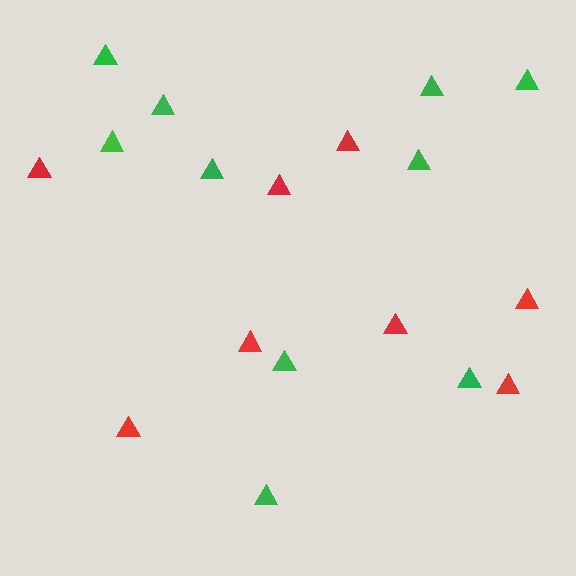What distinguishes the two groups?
There are 2 groups: one group of green triangles (10) and one group of red triangles (8).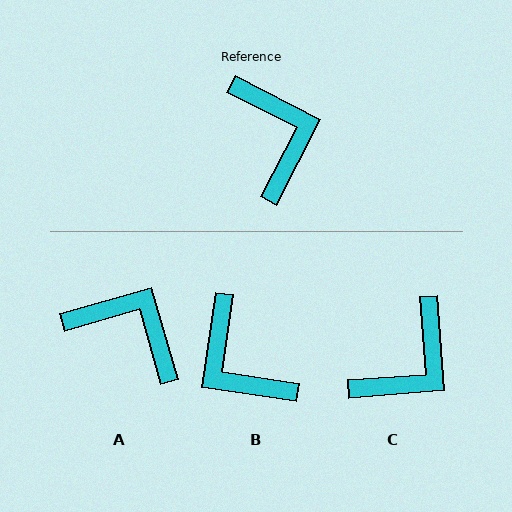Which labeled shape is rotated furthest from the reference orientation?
B, about 161 degrees away.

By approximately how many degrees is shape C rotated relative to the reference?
Approximately 58 degrees clockwise.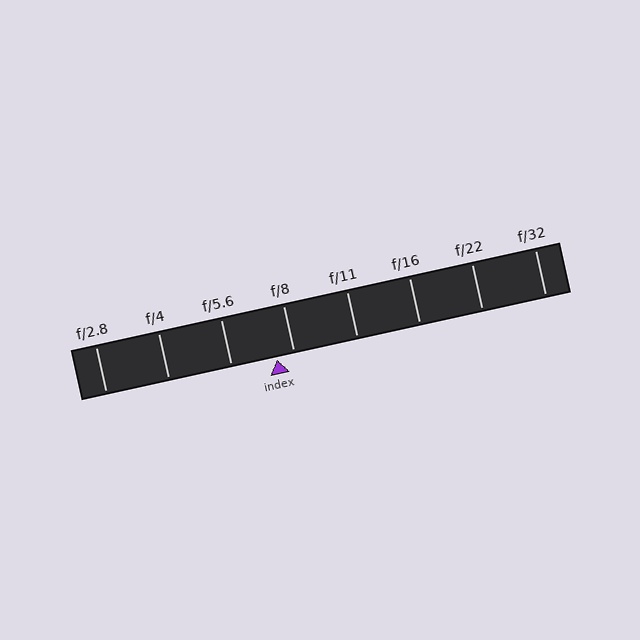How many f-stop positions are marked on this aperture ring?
There are 8 f-stop positions marked.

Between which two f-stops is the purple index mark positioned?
The index mark is between f/5.6 and f/8.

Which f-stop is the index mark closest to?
The index mark is closest to f/8.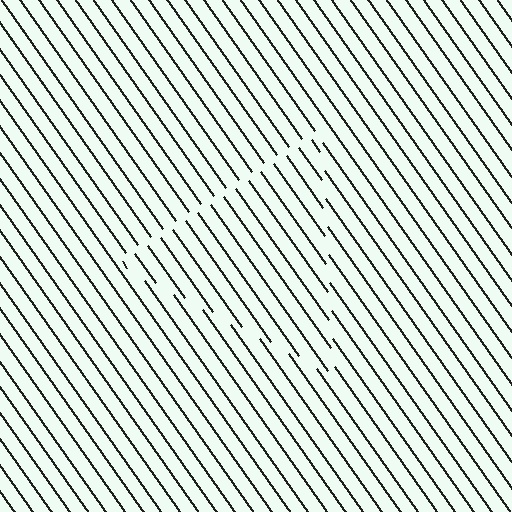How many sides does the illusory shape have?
3 sides — the line-ends trace a triangle.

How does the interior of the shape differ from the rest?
The interior of the shape contains the same grating, shifted by half a period — the contour is defined by the phase discontinuity where line-ends from the inner and outer gratings abut.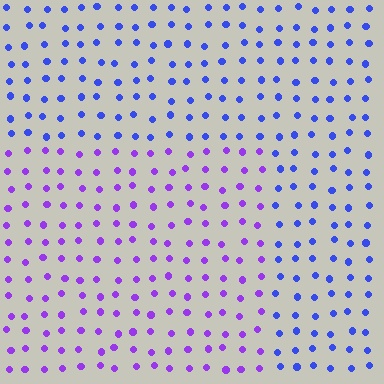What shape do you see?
I see a rectangle.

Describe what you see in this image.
The image is filled with small blue elements in a uniform arrangement. A rectangle-shaped region is visible where the elements are tinted to a slightly different hue, forming a subtle color boundary.